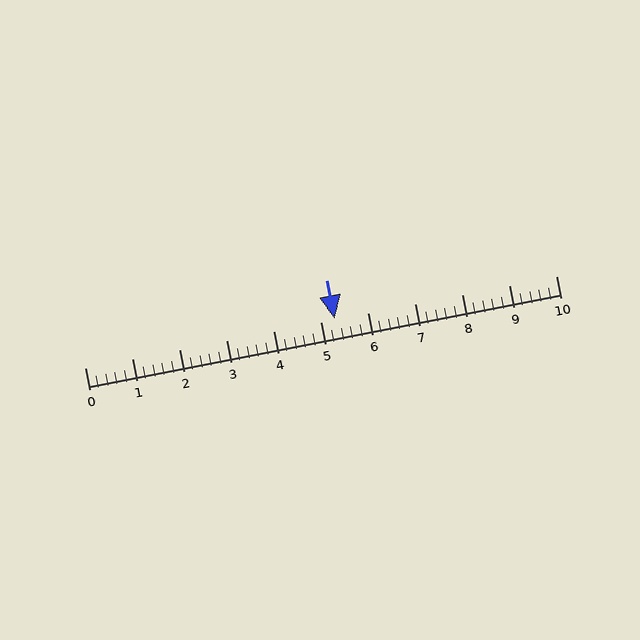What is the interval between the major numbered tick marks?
The major tick marks are spaced 1 units apart.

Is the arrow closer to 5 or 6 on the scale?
The arrow is closer to 5.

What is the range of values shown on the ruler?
The ruler shows values from 0 to 10.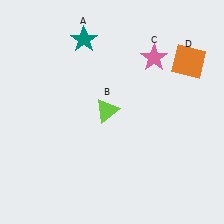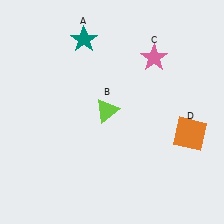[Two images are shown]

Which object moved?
The orange square (D) moved down.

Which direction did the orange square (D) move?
The orange square (D) moved down.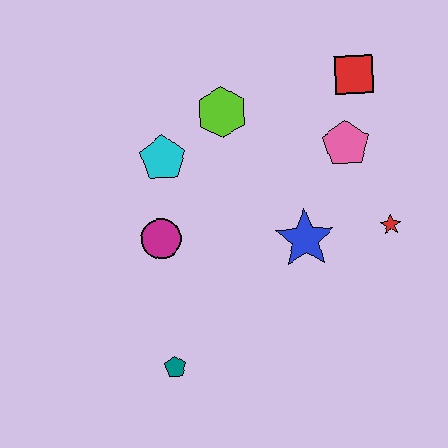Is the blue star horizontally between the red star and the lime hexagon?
Yes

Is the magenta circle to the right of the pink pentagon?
No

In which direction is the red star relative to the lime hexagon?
The red star is to the right of the lime hexagon.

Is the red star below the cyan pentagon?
Yes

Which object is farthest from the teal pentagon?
The red square is farthest from the teal pentagon.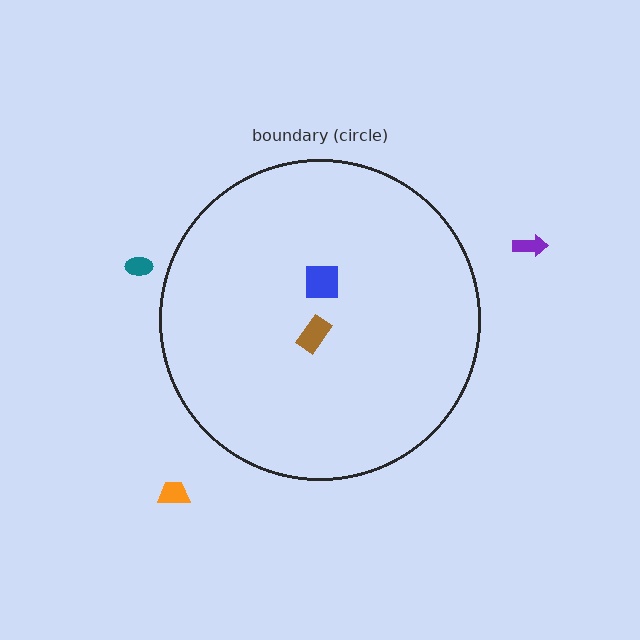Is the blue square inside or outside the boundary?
Inside.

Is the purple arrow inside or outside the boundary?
Outside.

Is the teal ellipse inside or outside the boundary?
Outside.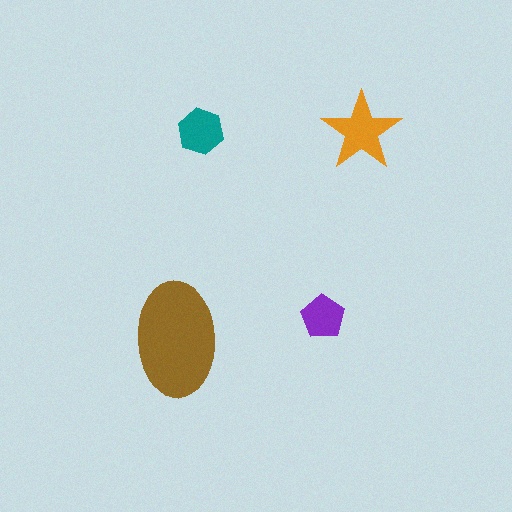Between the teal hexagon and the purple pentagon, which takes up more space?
The teal hexagon.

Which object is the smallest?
The purple pentagon.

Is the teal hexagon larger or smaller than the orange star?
Smaller.